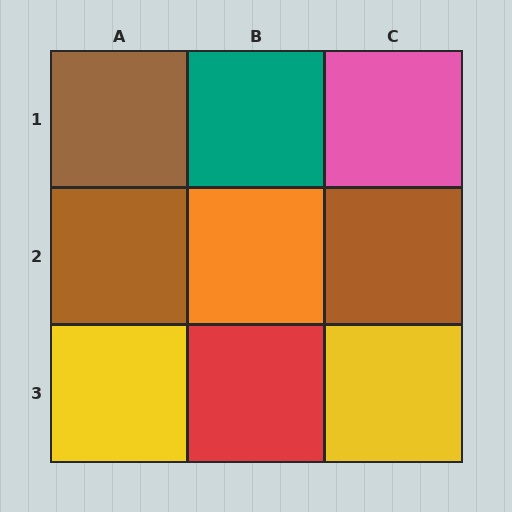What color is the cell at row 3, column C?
Yellow.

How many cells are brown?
3 cells are brown.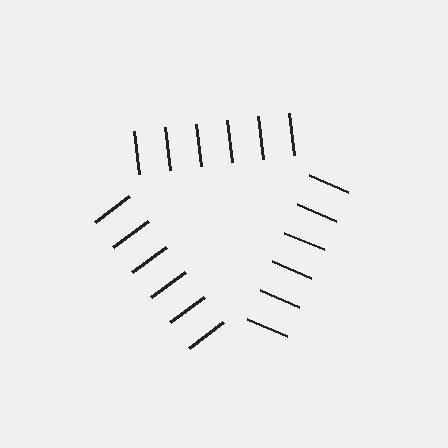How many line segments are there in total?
18 — 6 along each of the 3 edges.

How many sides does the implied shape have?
3 sides — the line-ends trace a triangle.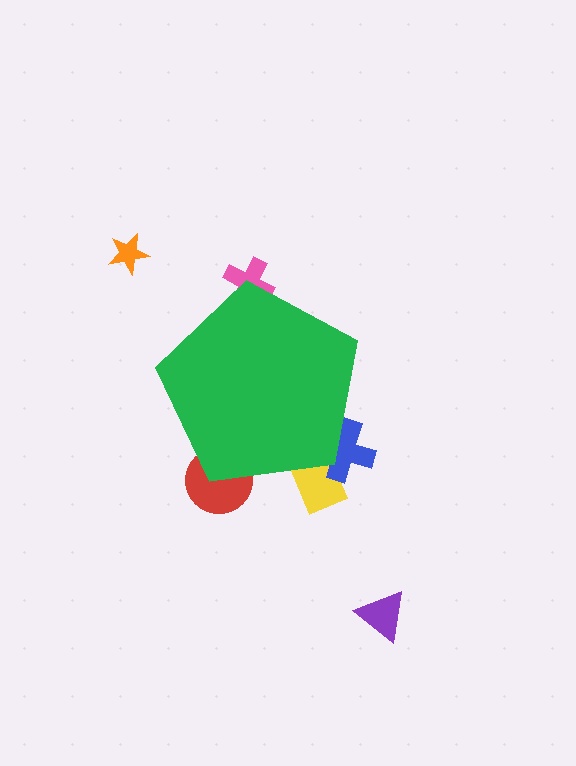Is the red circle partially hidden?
Yes, the red circle is partially hidden behind the green pentagon.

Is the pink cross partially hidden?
Yes, the pink cross is partially hidden behind the green pentagon.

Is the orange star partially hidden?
No, the orange star is fully visible.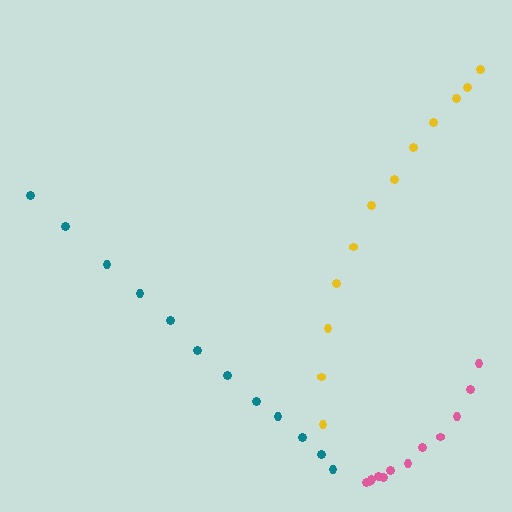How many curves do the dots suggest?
There are 3 distinct paths.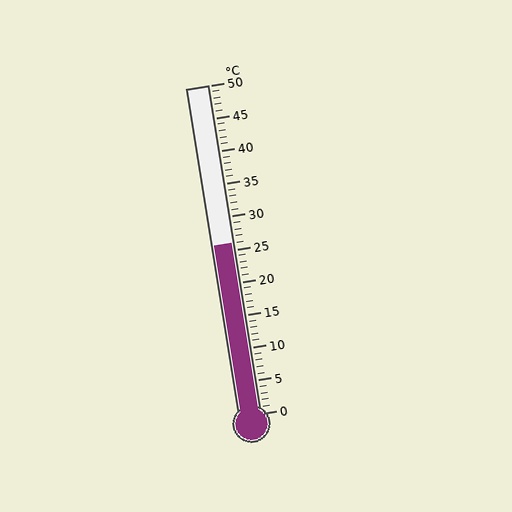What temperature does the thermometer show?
The thermometer shows approximately 26°C.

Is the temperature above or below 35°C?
The temperature is below 35°C.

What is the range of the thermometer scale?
The thermometer scale ranges from 0°C to 50°C.